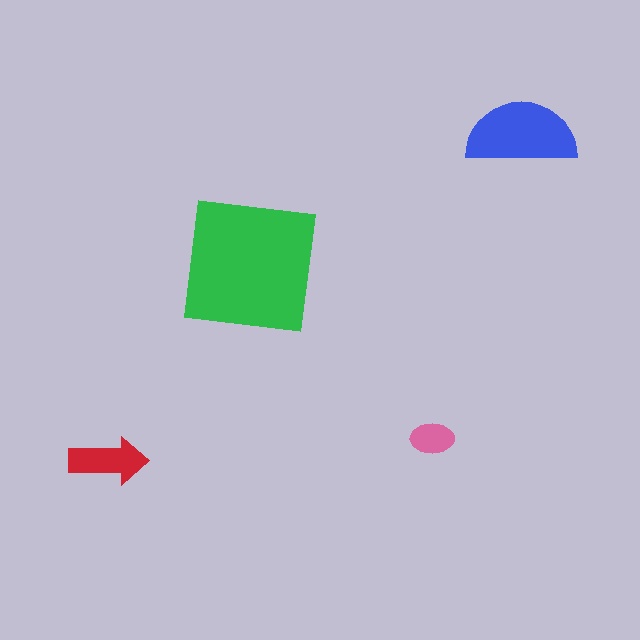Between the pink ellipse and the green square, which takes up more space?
The green square.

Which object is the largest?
The green square.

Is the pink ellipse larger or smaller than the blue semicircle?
Smaller.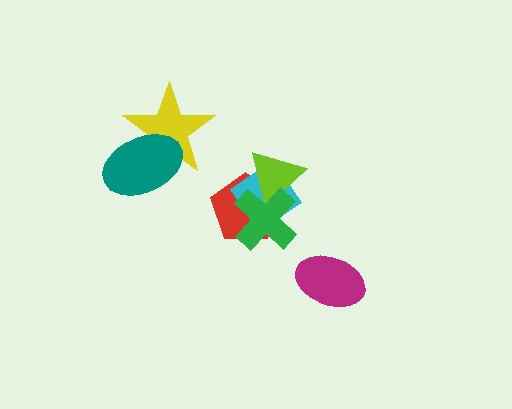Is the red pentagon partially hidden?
Yes, it is partially covered by another shape.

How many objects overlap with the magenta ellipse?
0 objects overlap with the magenta ellipse.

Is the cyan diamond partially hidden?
Yes, it is partially covered by another shape.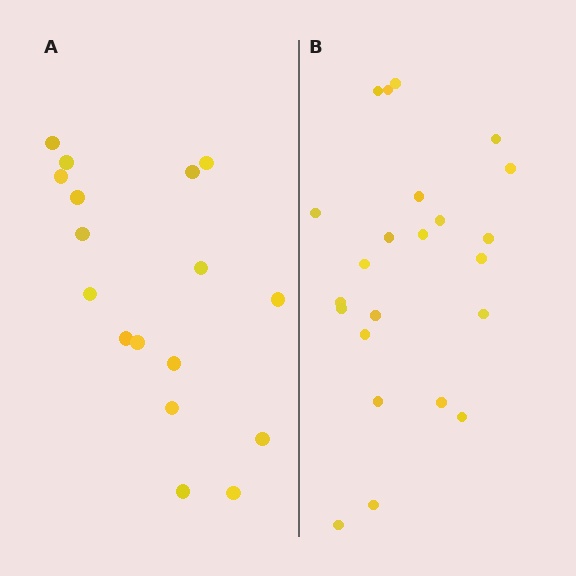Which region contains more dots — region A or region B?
Region B (the right region) has more dots.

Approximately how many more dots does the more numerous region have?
Region B has about 6 more dots than region A.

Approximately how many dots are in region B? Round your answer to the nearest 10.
About 20 dots. (The exact count is 23, which rounds to 20.)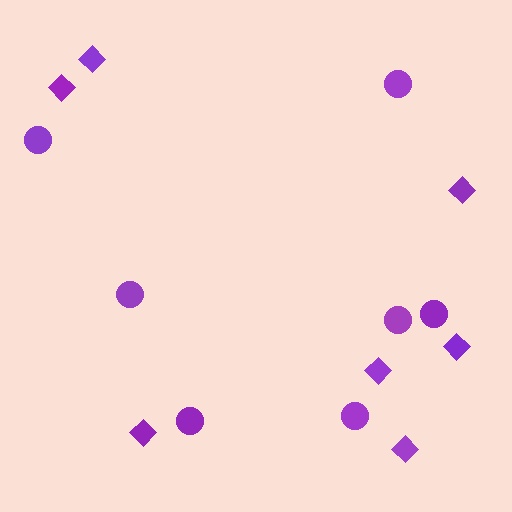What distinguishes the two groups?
There are 2 groups: one group of circles (7) and one group of diamonds (7).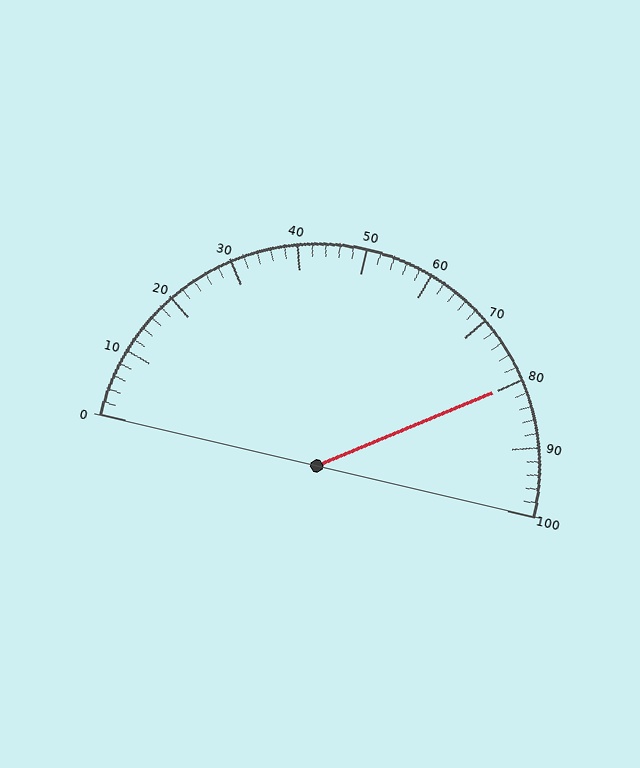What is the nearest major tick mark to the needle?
The nearest major tick mark is 80.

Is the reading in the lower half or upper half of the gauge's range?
The reading is in the upper half of the range (0 to 100).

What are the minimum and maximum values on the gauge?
The gauge ranges from 0 to 100.